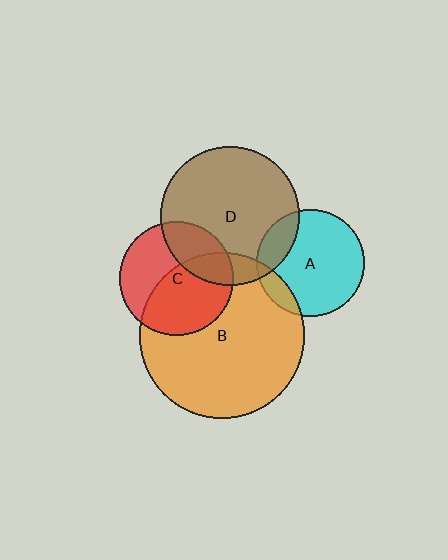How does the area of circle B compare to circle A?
Approximately 2.4 times.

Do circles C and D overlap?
Yes.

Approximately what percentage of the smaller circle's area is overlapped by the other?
Approximately 30%.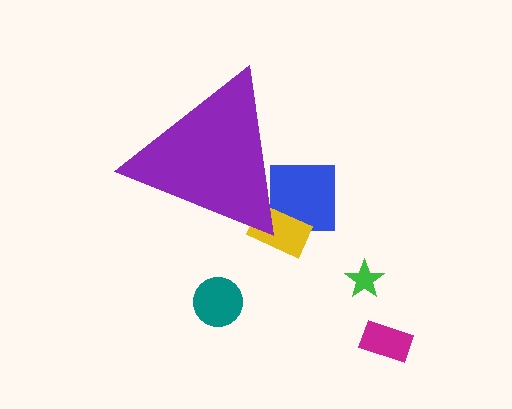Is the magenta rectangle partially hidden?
No, the magenta rectangle is fully visible.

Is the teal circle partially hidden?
No, the teal circle is fully visible.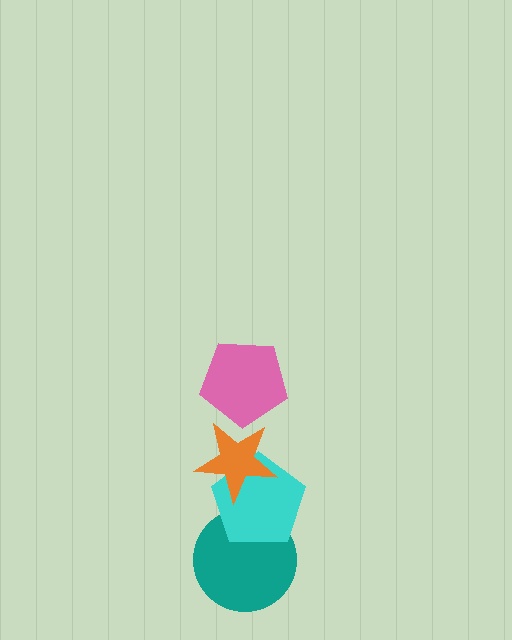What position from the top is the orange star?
The orange star is 2nd from the top.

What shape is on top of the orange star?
The pink pentagon is on top of the orange star.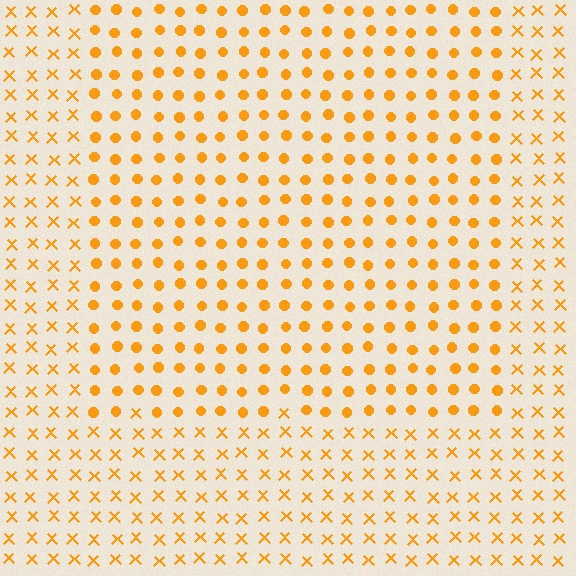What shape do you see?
I see a rectangle.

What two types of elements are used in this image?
The image uses circles inside the rectangle region and X marks outside it.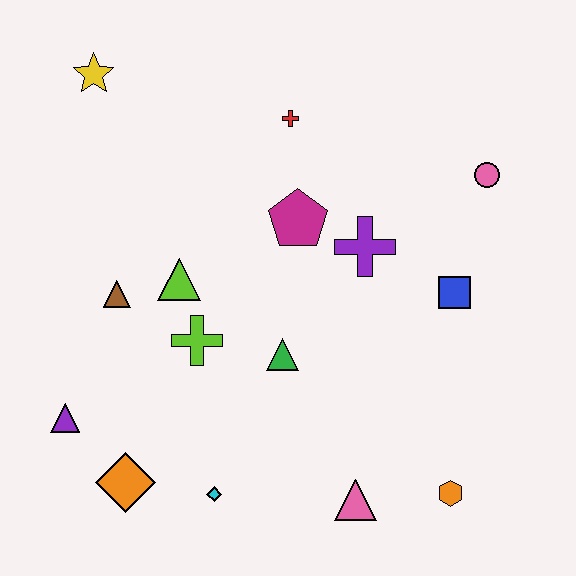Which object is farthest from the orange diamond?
The pink circle is farthest from the orange diamond.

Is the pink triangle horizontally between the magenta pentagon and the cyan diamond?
No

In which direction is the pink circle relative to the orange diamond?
The pink circle is to the right of the orange diamond.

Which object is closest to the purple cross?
The magenta pentagon is closest to the purple cross.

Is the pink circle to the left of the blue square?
No